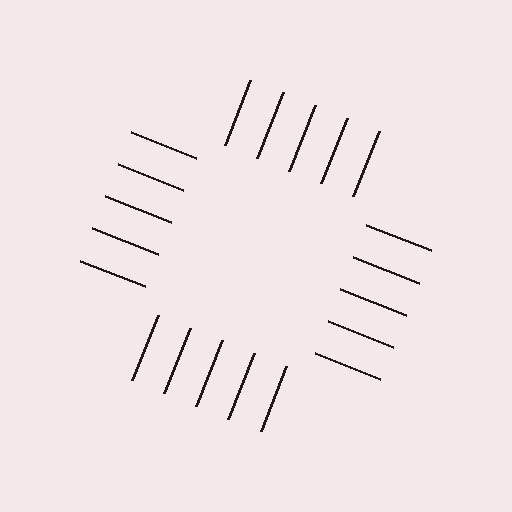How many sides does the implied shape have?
4 sides — the line-ends trace a square.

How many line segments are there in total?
20 — 5 along each of the 4 edges.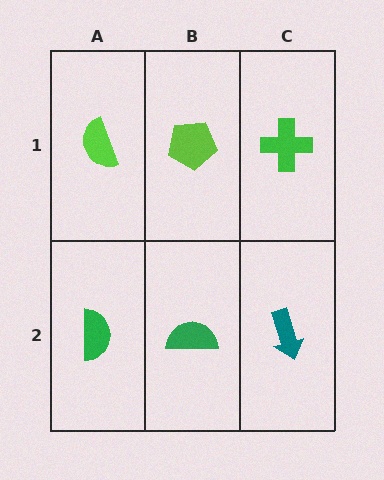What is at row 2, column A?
A green semicircle.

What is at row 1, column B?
A lime pentagon.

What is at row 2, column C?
A teal arrow.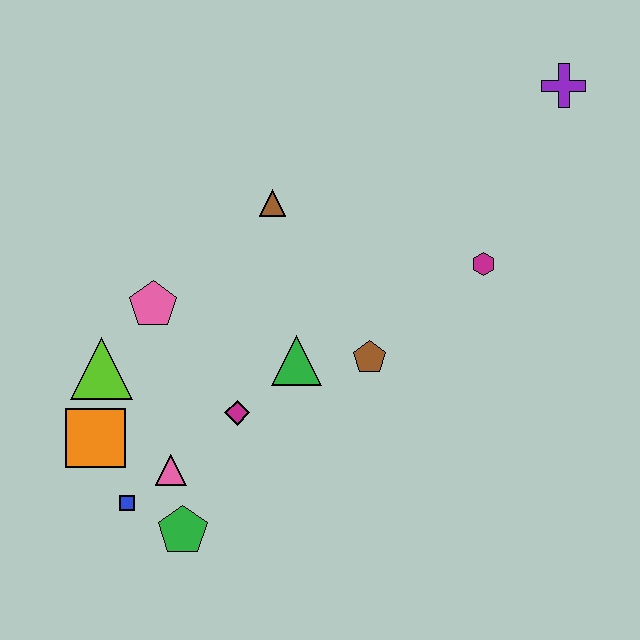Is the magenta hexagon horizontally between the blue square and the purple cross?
Yes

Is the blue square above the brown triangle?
No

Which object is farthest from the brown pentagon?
The purple cross is farthest from the brown pentagon.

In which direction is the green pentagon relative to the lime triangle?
The green pentagon is below the lime triangle.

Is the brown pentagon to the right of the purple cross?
No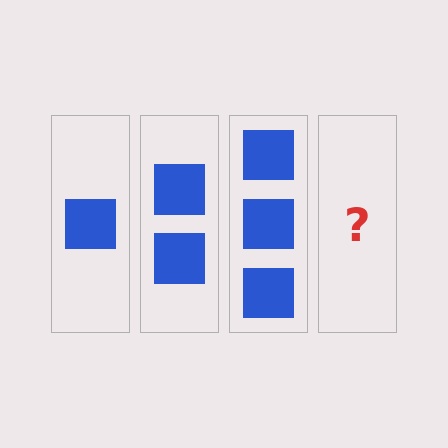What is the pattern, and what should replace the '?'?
The pattern is that each step adds one more square. The '?' should be 4 squares.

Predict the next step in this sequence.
The next step is 4 squares.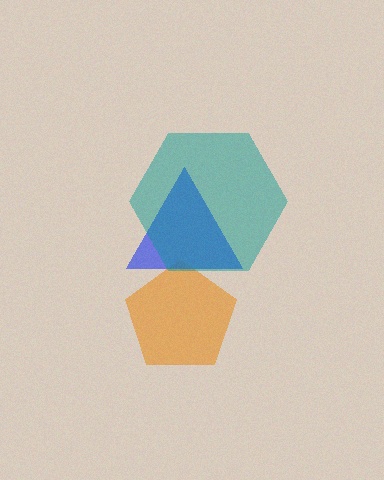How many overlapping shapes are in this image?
There are 3 overlapping shapes in the image.